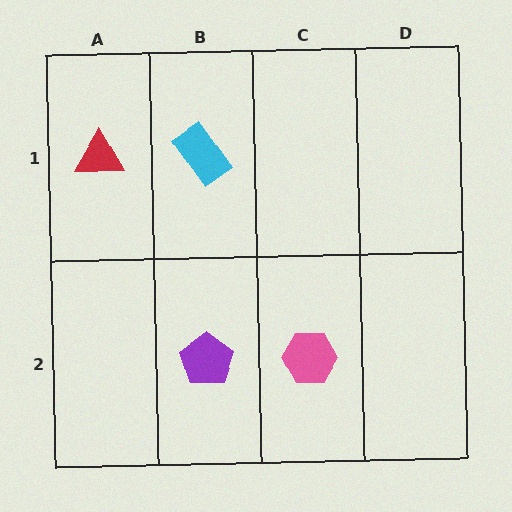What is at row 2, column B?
A purple pentagon.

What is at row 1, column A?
A red triangle.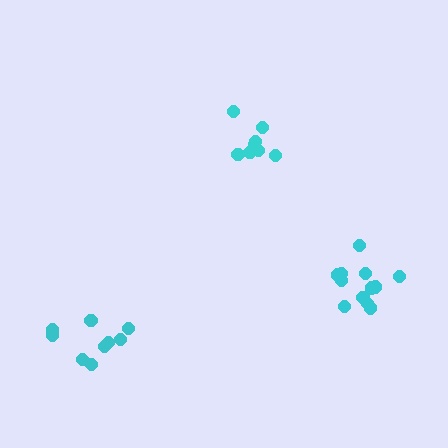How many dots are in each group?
Group 1: 9 dots, Group 2: 8 dots, Group 3: 12 dots (29 total).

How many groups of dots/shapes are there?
There are 3 groups.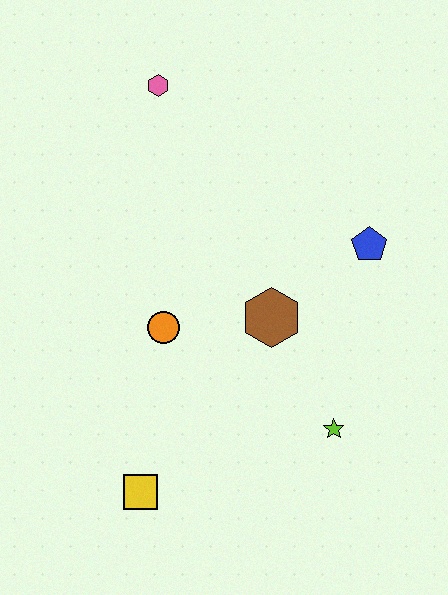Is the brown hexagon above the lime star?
Yes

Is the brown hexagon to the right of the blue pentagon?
No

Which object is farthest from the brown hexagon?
The pink hexagon is farthest from the brown hexagon.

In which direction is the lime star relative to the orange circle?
The lime star is to the right of the orange circle.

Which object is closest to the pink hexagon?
The orange circle is closest to the pink hexagon.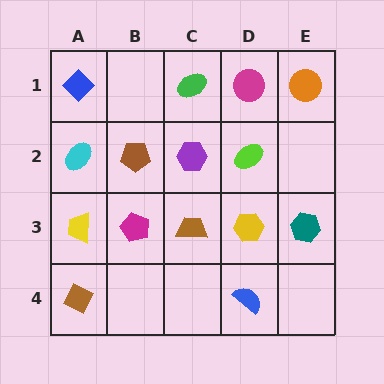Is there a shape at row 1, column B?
No, that cell is empty.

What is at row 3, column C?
A brown trapezoid.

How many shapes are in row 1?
4 shapes.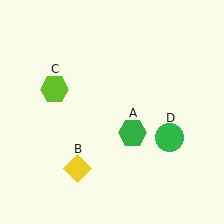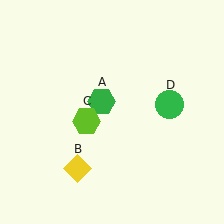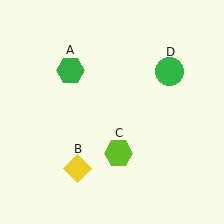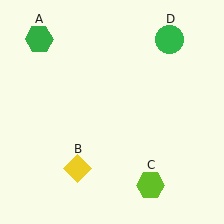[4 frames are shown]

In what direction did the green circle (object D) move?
The green circle (object D) moved up.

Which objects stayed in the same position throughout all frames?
Yellow diamond (object B) remained stationary.